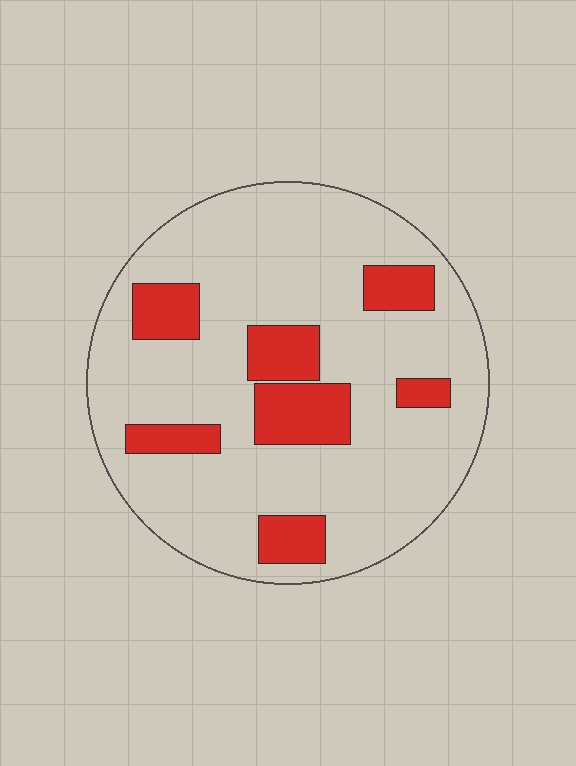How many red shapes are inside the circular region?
7.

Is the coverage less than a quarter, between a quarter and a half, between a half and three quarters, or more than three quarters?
Less than a quarter.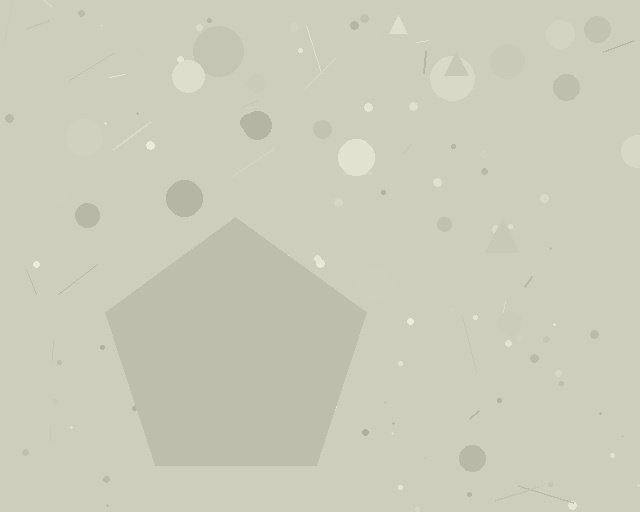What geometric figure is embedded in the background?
A pentagon is embedded in the background.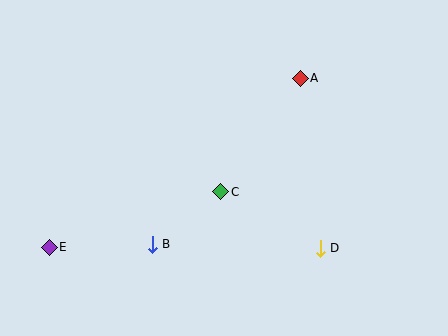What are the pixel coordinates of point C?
Point C is at (221, 192).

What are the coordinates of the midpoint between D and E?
The midpoint between D and E is at (185, 248).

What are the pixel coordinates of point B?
Point B is at (152, 244).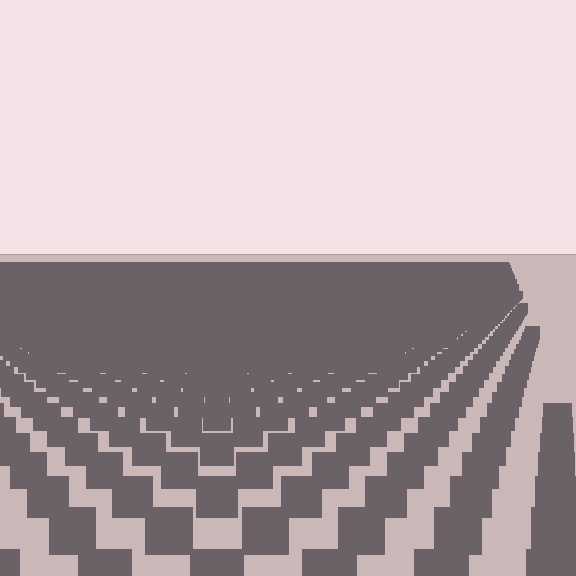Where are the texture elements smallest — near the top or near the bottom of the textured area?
Near the top.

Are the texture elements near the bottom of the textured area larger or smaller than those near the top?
Larger. Near the bottom, elements are closer to the viewer and appear at a bigger on-screen size.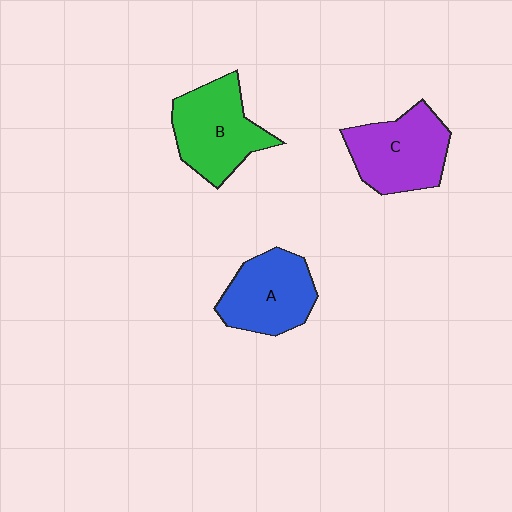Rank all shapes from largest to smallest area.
From largest to smallest: B (green), C (purple), A (blue).